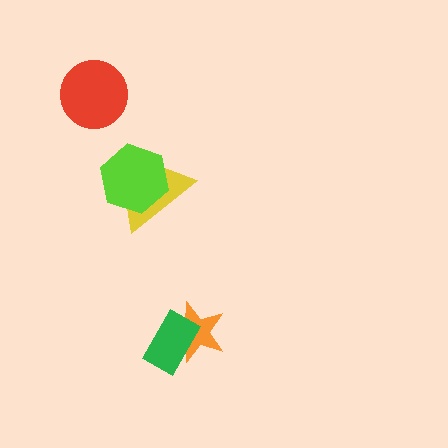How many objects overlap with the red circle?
0 objects overlap with the red circle.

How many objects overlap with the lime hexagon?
1 object overlaps with the lime hexagon.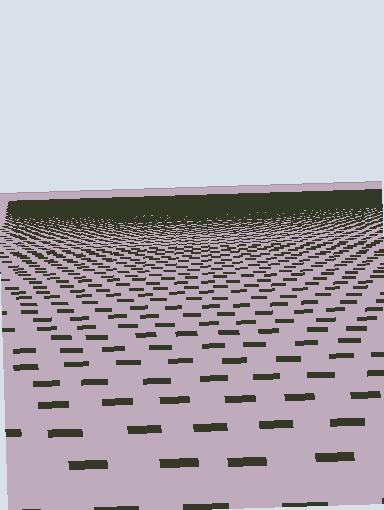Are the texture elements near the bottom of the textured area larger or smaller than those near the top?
Larger. Near the bottom, elements are closer to the viewer and appear at a bigger on-screen size.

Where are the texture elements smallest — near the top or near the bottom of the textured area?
Near the top.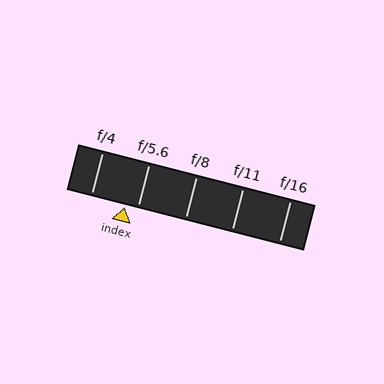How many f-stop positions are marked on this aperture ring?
There are 5 f-stop positions marked.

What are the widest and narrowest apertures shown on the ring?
The widest aperture shown is f/4 and the narrowest is f/16.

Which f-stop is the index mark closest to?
The index mark is closest to f/5.6.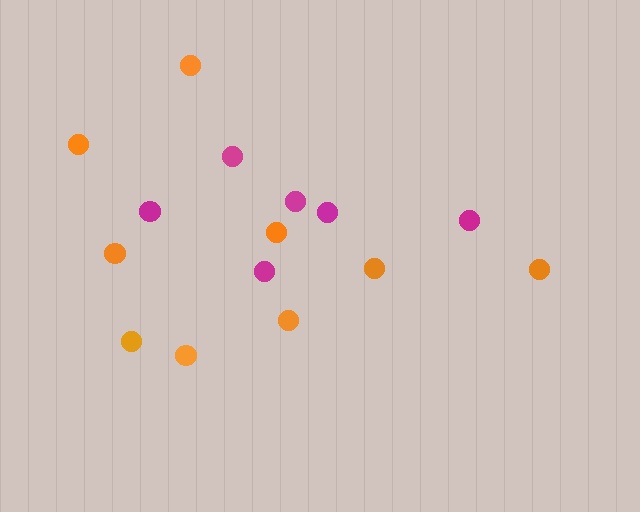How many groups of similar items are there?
There are 2 groups: one group of magenta circles (6) and one group of orange circles (9).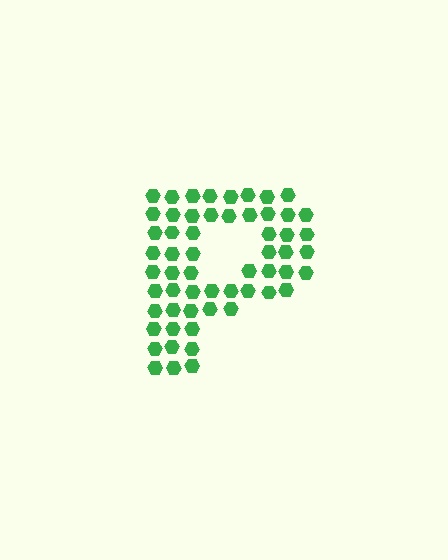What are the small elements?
The small elements are hexagons.